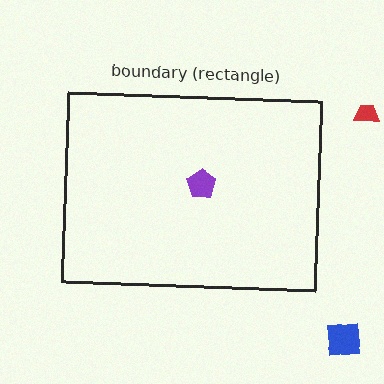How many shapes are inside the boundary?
1 inside, 2 outside.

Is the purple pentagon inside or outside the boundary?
Inside.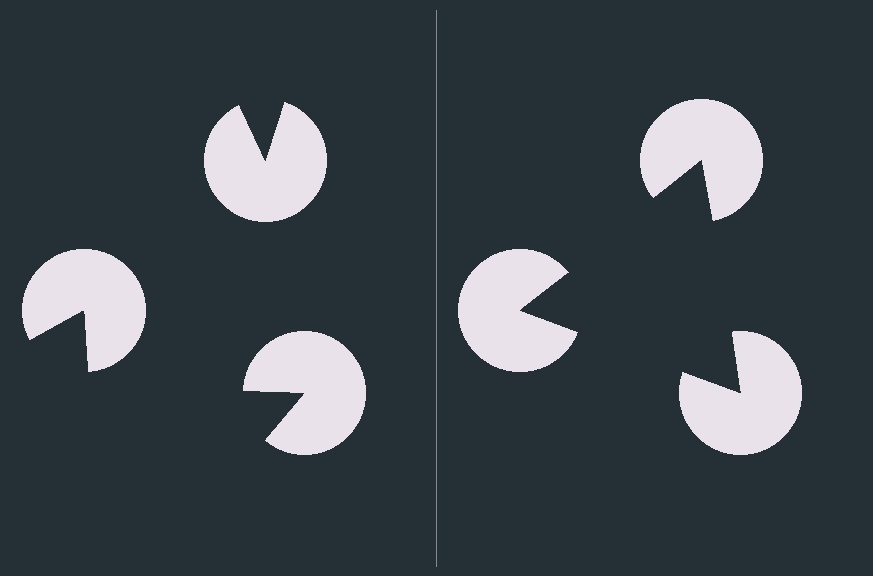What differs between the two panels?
The pac-man discs are positioned identically on both sides; only the wedge orientations differ. On the right they align to a triangle; on the left they are misaligned.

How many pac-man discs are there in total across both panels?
6 — 3 on each side.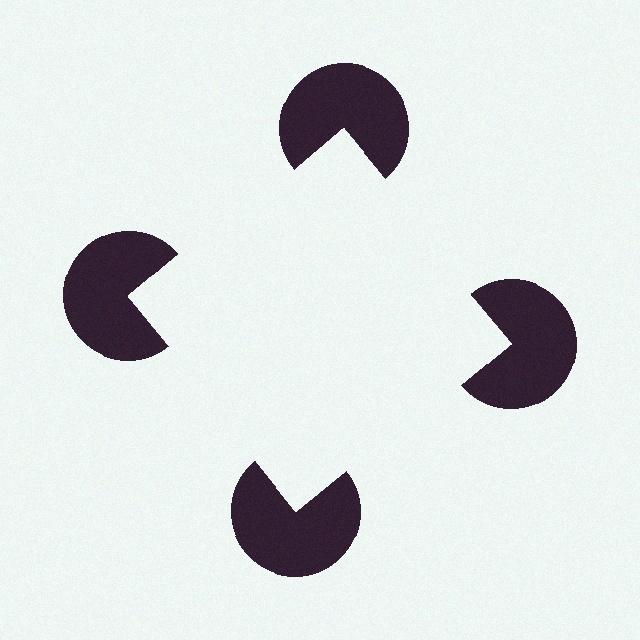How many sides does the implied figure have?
4 sides.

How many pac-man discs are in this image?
There are 4 — one at each vertex of the illusory square.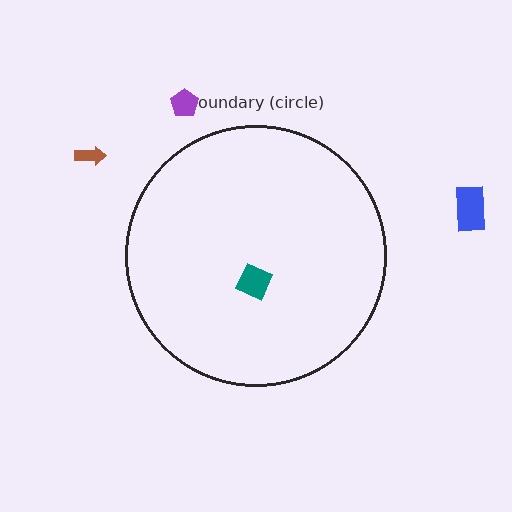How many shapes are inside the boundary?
1 inside, 3 outside.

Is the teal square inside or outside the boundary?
Inside.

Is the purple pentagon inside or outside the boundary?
Outside.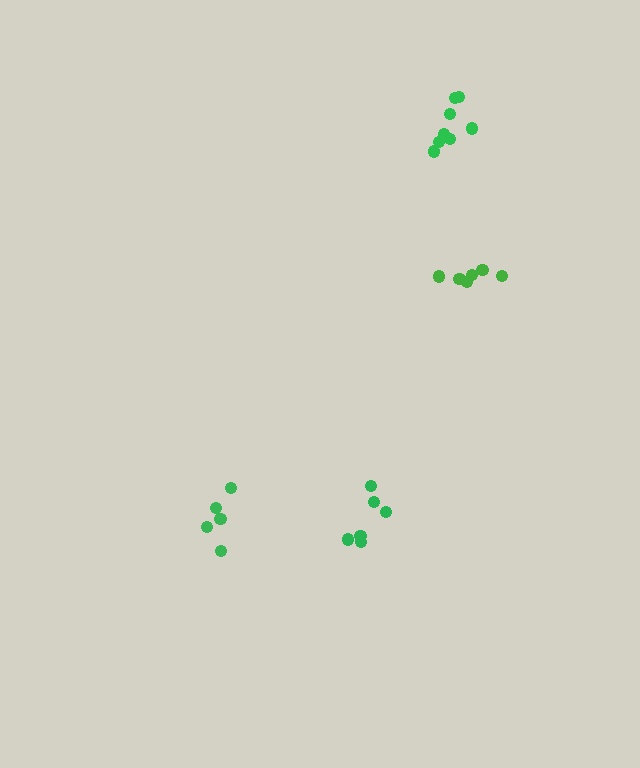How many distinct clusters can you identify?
There are 4 distinct clusters.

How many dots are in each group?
Group 1: 6 dots, Group 2: 5 dots, Group 3: 6 dots, Group 4: 8 dots (25 total).